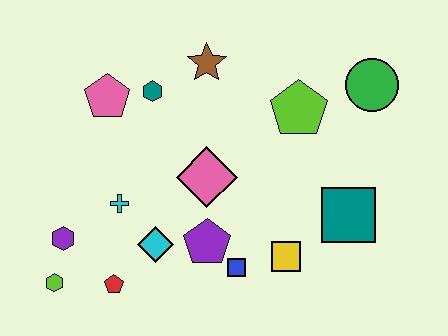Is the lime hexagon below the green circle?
Yes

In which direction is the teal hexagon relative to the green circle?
The teal hexagon is to the left of the green circle.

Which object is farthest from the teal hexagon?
The teal square is farthest from the teal hexagon.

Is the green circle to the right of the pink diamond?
Yes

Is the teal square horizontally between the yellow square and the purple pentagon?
No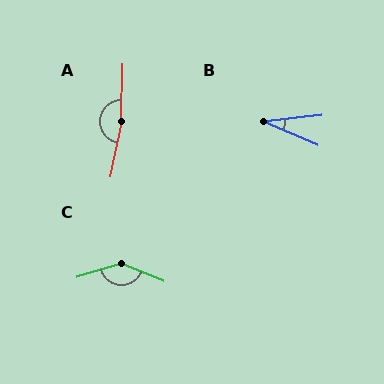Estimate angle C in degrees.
Approximately 141 degrees.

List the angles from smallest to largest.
B (30°), C (141°), A (170°).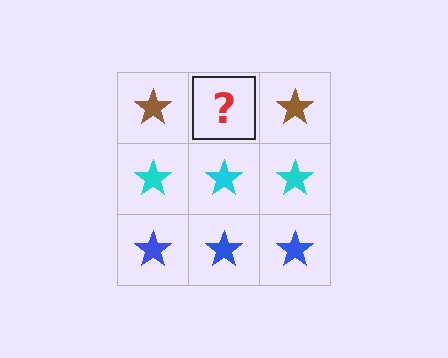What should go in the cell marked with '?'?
The missing cell should contain a brown star.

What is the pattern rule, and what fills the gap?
The rule is that each row has a consistent color. The gap should be filled with a brown star.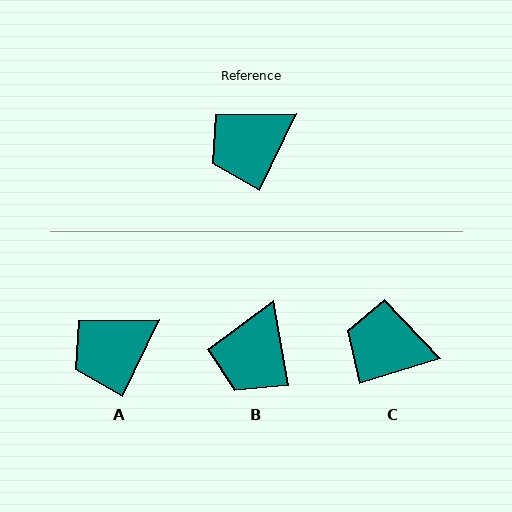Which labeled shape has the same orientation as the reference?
A.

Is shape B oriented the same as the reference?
No, it is off by about 36 degrees.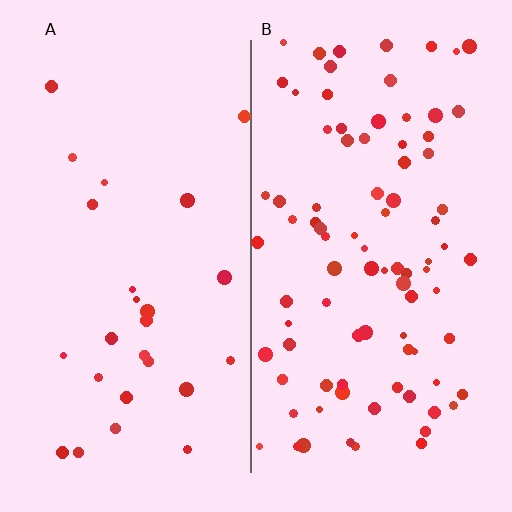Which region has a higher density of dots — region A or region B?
B (the right).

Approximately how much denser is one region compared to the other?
Approximately 3.4× — region B over region A.